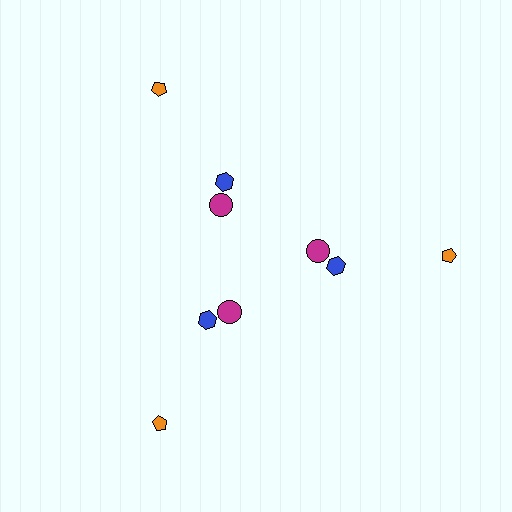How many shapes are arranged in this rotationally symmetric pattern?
There are 9 shapes, arranged in 3 groups of 3.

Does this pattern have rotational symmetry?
Yes, this pattern has 3-fold rotational symmetry. It looks the same after rotating 120 degrees around the center.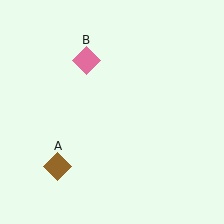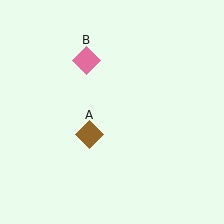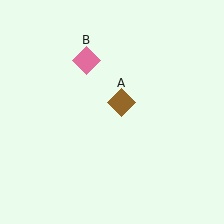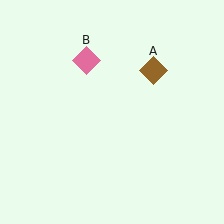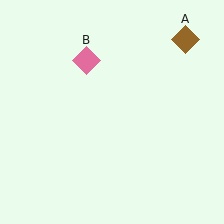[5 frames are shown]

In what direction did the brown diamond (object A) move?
The brown diamond (object A) moved up and to the right.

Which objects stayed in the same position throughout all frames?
Pink diamond (object B) remained stationary.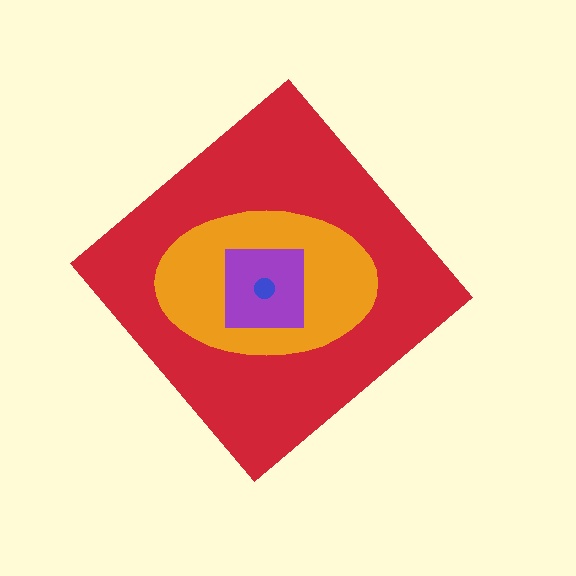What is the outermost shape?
The red diamond.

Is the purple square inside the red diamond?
Yes.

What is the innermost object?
The blue circle.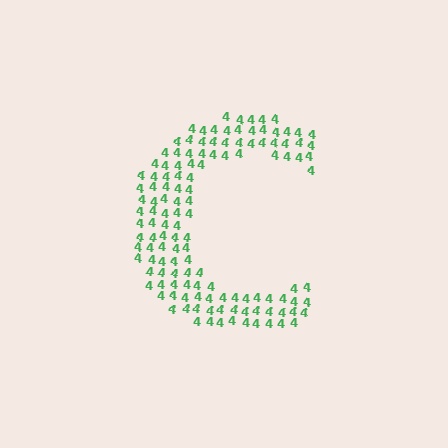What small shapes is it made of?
It is made of small digit 4's.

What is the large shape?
The large shape is the letter C.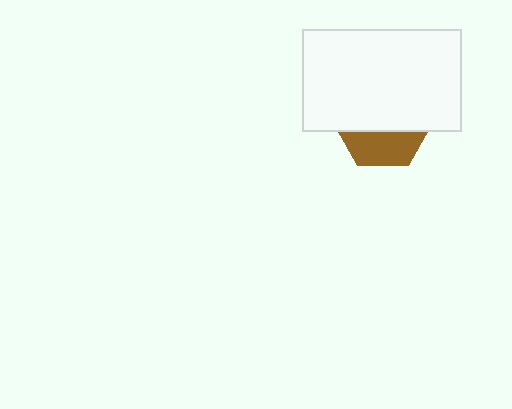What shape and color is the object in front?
The object in front is a white rectangle.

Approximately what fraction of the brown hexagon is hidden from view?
Roughly 64% of the brown hexagon is hidden behind the white rectangle.